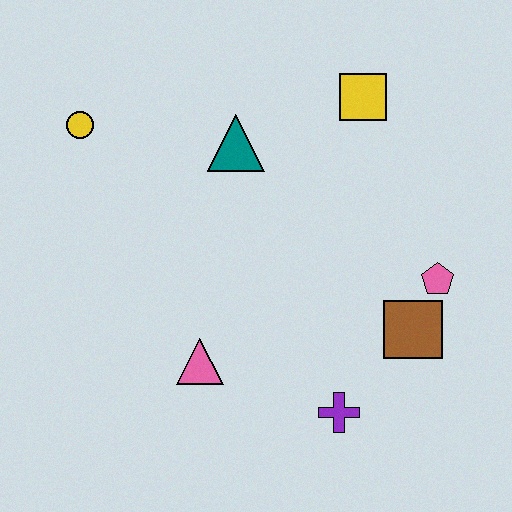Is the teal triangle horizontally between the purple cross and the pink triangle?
Yes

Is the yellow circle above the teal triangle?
Yes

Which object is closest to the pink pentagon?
The brown square is closest to the pink pentagon.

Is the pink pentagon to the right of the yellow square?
Yes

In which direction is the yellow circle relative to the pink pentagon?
The yellow circle is to the left of the pink pentagon.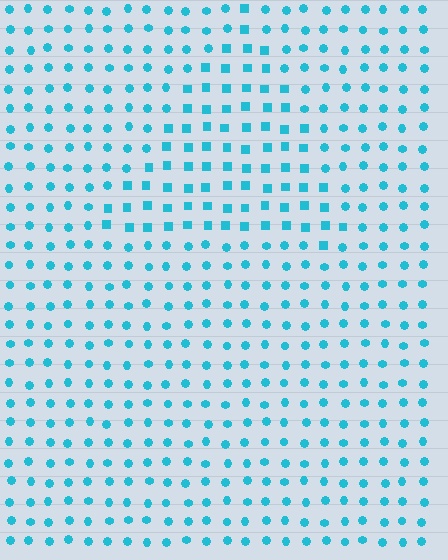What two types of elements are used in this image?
The image uses squares inside the triangle region and circles outside it.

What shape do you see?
I see a triangle.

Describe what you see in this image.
The image is filled with small cyan elements arranged in a uniform grid. A triangle-shaped region contains squares, while the surrounding area contains circles. The boundary is defined purely by the change in element shape.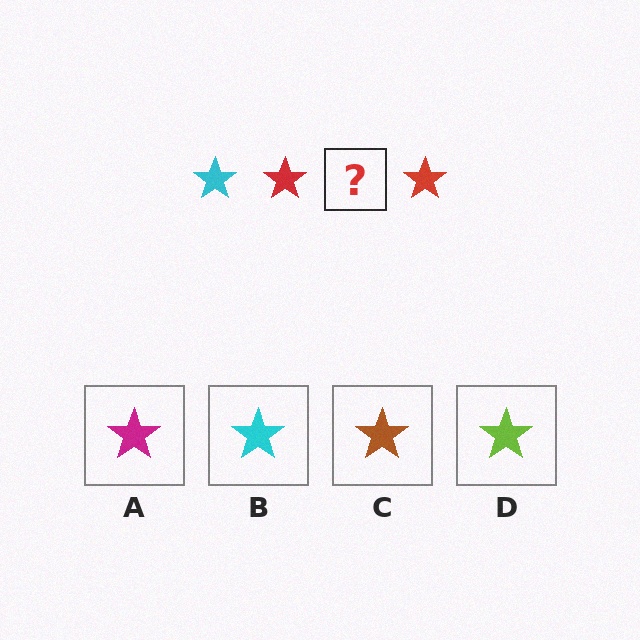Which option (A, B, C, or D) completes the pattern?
B.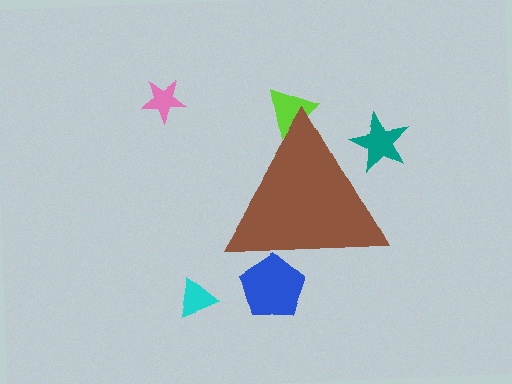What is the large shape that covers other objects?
A brown triangle.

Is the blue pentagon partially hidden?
Yes, the blue pentagon is partially hidden behind the brown triangle.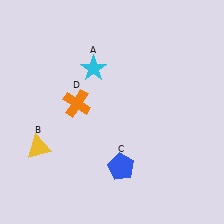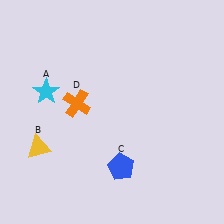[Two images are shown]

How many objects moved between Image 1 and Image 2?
1 object moved between the two images.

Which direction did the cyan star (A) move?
The cyan star (A) moved left.